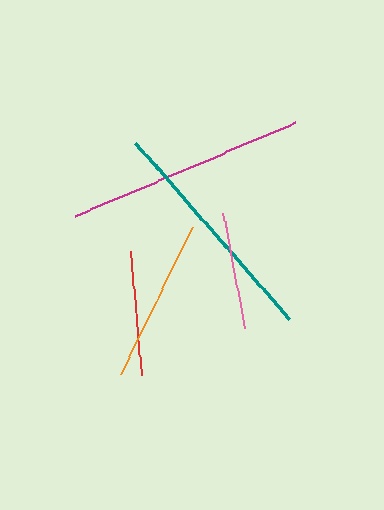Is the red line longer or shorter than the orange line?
The orange line is longer than the red line.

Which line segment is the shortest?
The pink line is the shortest at approximately 118 pixels.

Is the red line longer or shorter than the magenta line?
The magenta line is longer than the red line.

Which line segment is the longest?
The magenta line is the longest at approximately 239 pixels.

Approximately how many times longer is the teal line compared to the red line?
The teal line is approximately 1.9 times the length of the red line.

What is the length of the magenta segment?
The magenta segment is approximately 239 pixels long.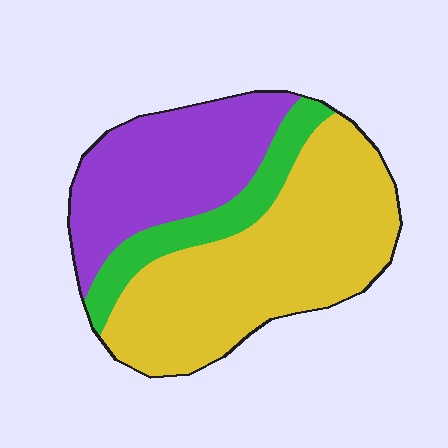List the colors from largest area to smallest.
From largest to smallest: yellow, purple, green.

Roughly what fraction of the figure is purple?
Purple covers roughly 30% of the figure.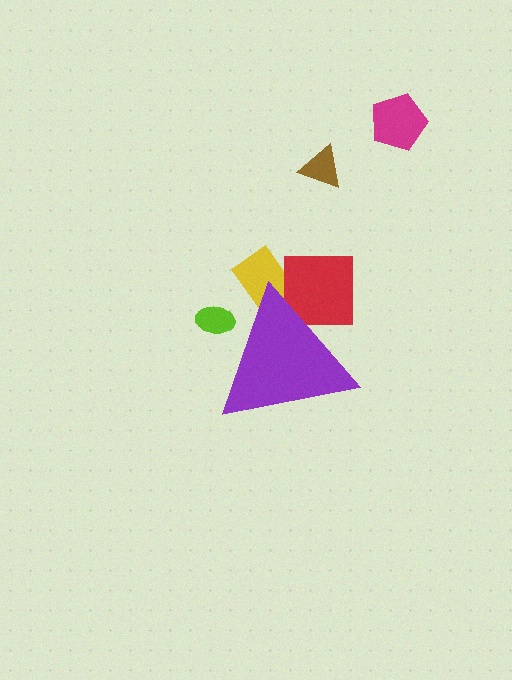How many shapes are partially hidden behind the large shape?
3 shapes are partially hidden.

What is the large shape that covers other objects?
A purple triangle.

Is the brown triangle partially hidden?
No, the brown triangle is fully visible.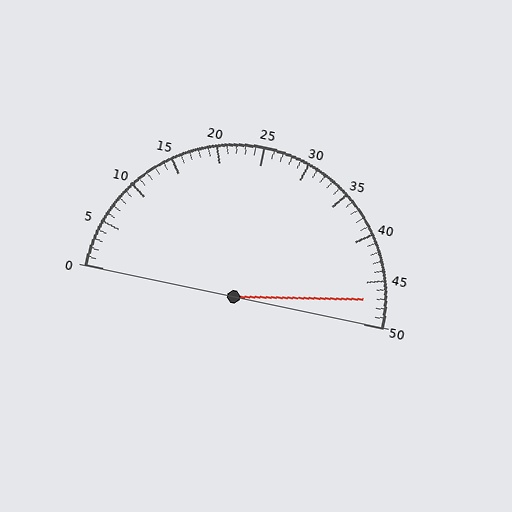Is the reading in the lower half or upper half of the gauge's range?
The reading is in the upper half of the range (0 to 50).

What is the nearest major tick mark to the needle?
The nearest major tick mark is 45.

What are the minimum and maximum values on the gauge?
The gauge ranges from 0 to 50.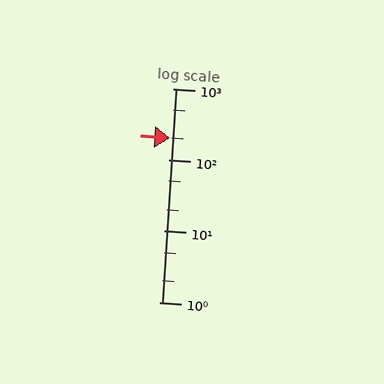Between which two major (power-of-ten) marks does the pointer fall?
The pointer is between 100 and 1000.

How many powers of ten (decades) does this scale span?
The scale spans 3 decades, from 1 to 1000.